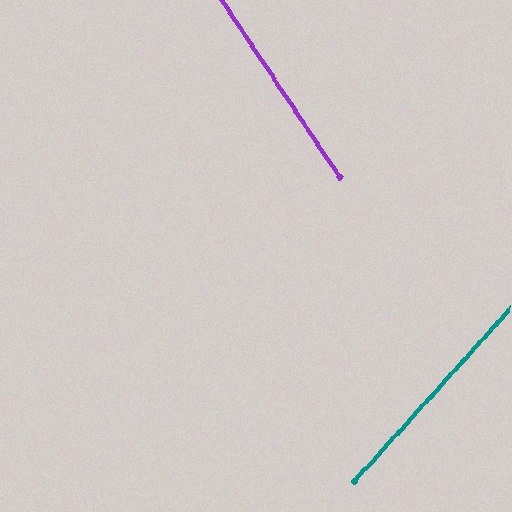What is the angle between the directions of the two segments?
Approximately 76 degrees.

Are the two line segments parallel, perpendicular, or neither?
Neither parallel nor perpendicular — they differ by about 76°.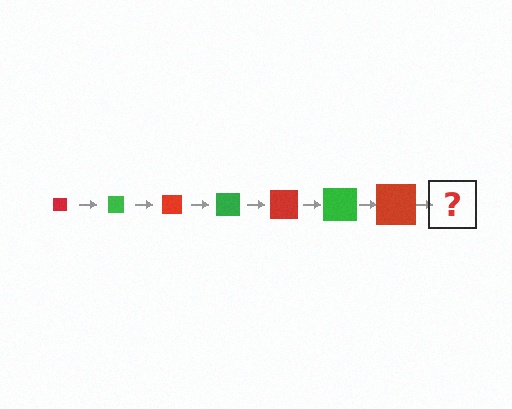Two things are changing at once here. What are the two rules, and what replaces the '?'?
The two rules are that the square grows larger each step and the color cycles through red and green. The '?' should be a green square, larger than the previous one.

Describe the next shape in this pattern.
It should be a green square, larger than the previous one.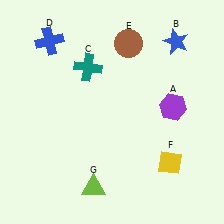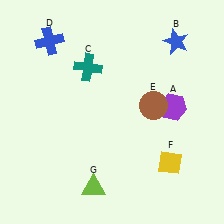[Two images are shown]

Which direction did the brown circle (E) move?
The brown circle (E) moved down.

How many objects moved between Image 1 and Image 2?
1 object moved between the two images.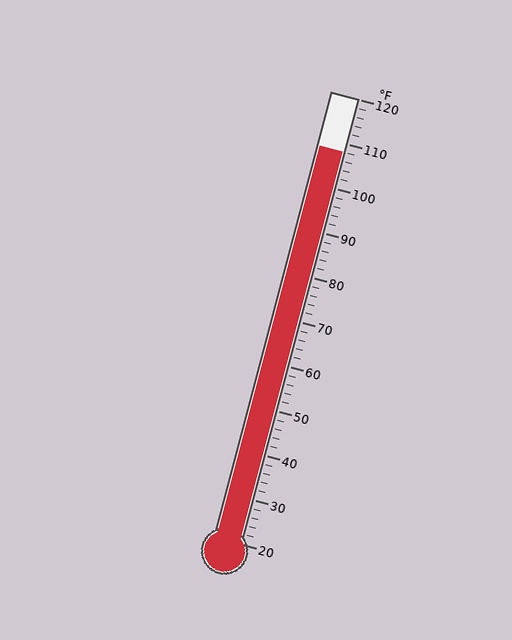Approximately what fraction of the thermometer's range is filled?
The thermometer is filled to approximately 90% of its range.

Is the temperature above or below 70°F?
The temperature is above 70°F.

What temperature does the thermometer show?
The thermometer shows approximately 108°F.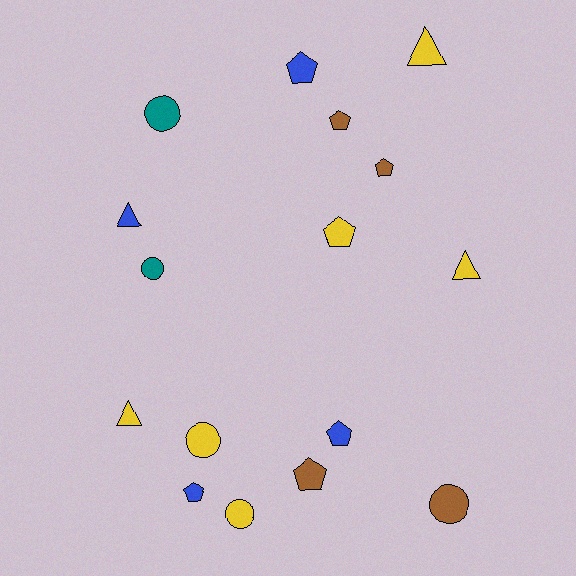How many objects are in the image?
There are 16 objects.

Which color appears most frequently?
Yellow, with 6 objects.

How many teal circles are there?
There are 2 teal circles.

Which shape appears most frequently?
Pentagon, with 7 objects.